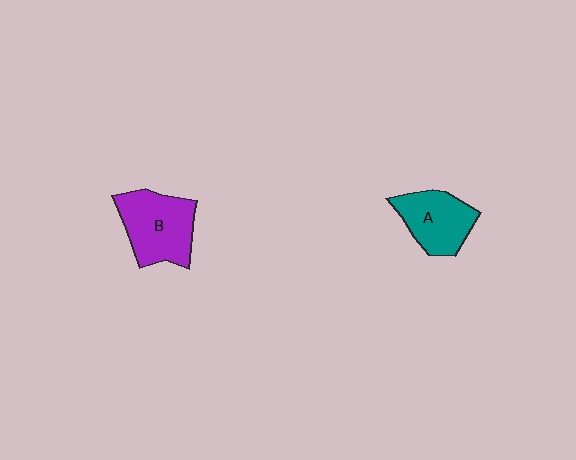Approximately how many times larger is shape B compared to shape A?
Approximately 1.2 times.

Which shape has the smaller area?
Shape A (teal).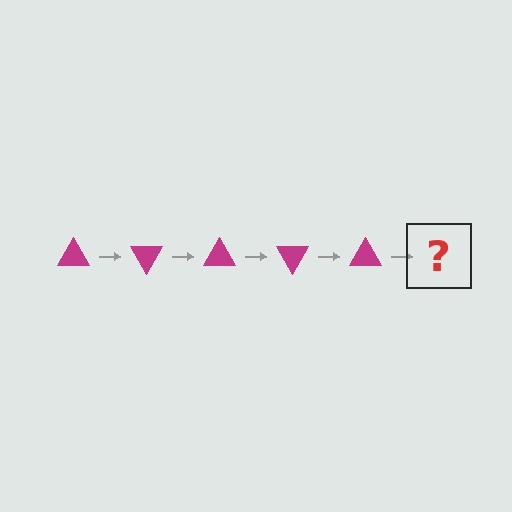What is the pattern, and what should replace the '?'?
The pattern is that the triangle rotates 60 degrees each step. The '?' should be a magenta triangle rotated 300 degrees.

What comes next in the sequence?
The next element should be a magenta triangle rotated 300 degrees.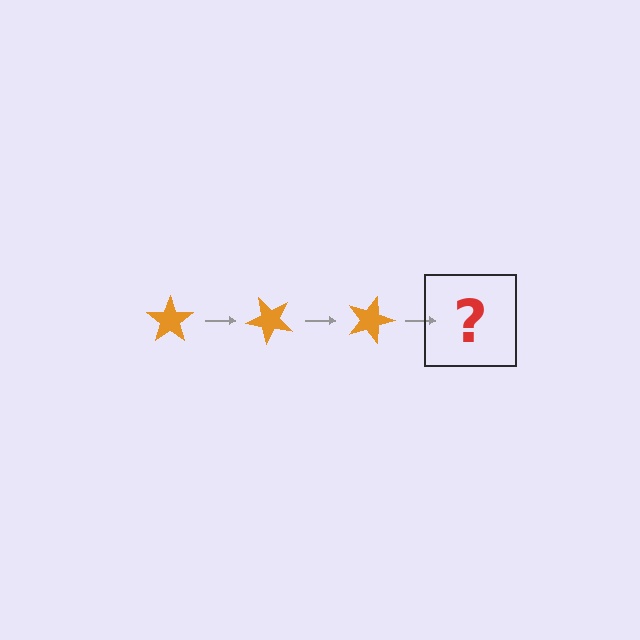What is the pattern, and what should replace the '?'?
The pattern is that the star rotates 45 degrees each step. The '?' should be an orange star rotated 135 degrees.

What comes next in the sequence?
The next element should be an orange star rotated 135 degrees.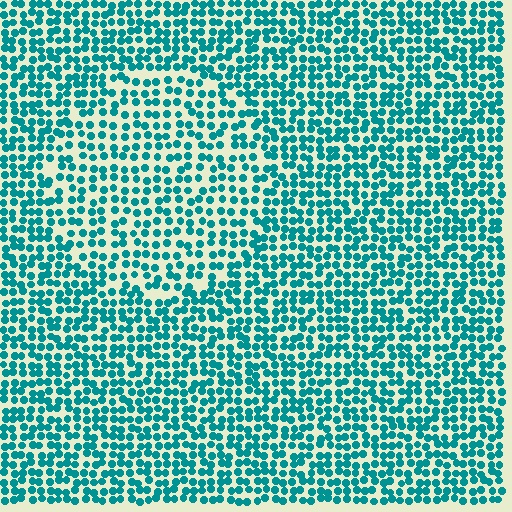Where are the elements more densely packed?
The elements are more densely packed outside the circle boundary.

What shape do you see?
I see a circle.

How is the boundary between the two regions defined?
The boundary is defined by a change in element density (approximately 1.4x ratio). All elements are the same color, size, and shape.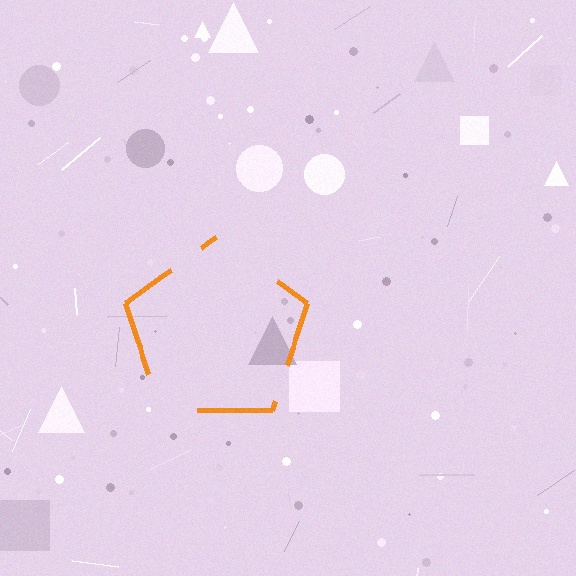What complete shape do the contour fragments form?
The contour fragments form a pentagon.